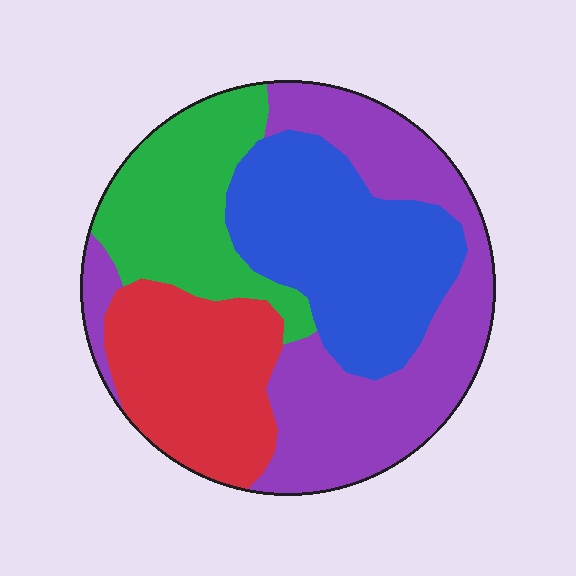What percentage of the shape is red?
Red takes up between a sixth and a third of the shape.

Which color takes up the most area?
Purple, at roughly 35%.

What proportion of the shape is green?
Green takes up about one fifth (1/5) of the shape.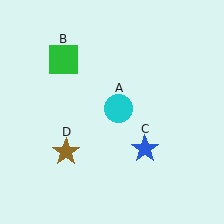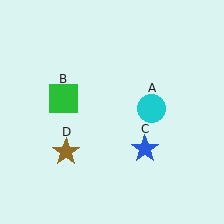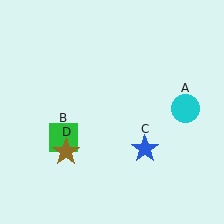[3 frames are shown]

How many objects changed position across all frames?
2 objects changed position: cyan circle (object A), green square (object B).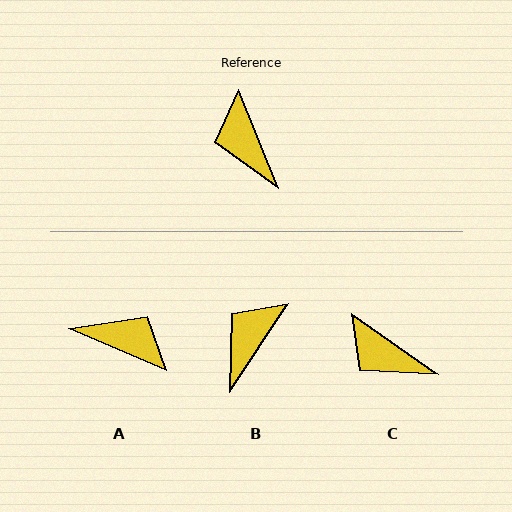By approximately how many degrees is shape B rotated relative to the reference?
Approximately 56 degrees clockwise.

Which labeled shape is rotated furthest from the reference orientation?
A, about 135 degrees away.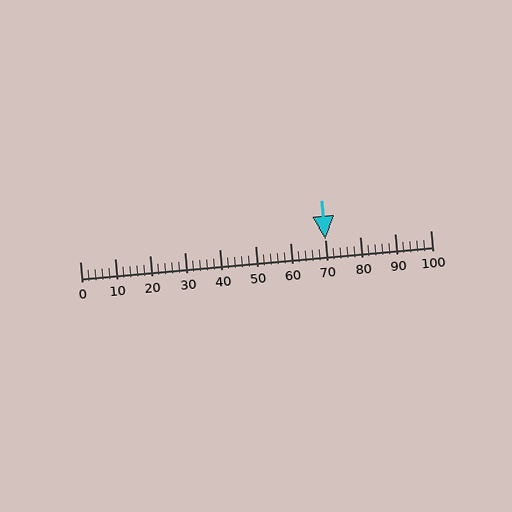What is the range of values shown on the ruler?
The ruler shows values from 0 to 100.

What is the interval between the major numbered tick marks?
The major tick marks are spaced 10 units apart.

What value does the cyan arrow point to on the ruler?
The cyan arrow points to approximately 70.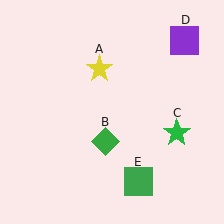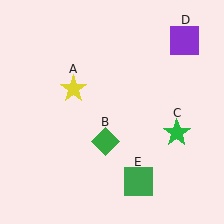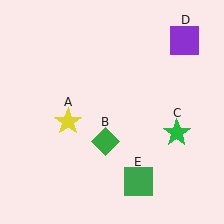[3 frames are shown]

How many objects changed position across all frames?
1 object changed position: yellow star (object A).